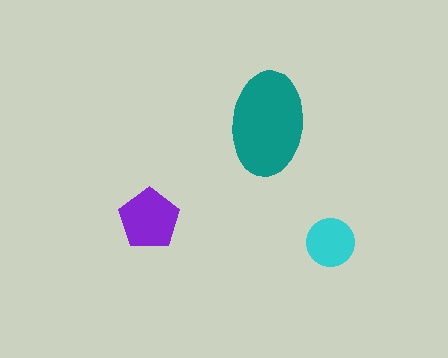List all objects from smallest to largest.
The cyan circle, the purple pentagon, the teal ellipse.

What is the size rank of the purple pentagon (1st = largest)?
2nd.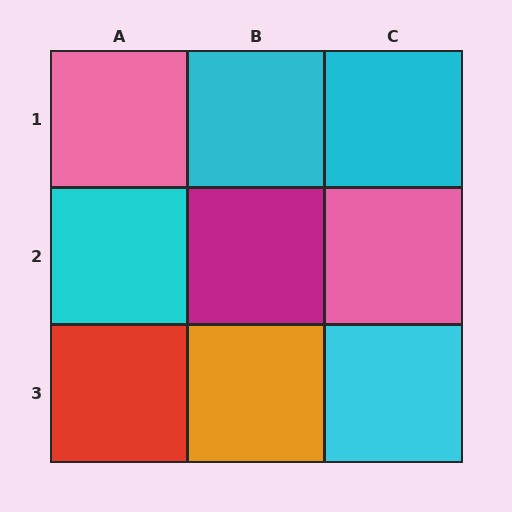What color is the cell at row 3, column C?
Cyan.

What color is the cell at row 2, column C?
Pink.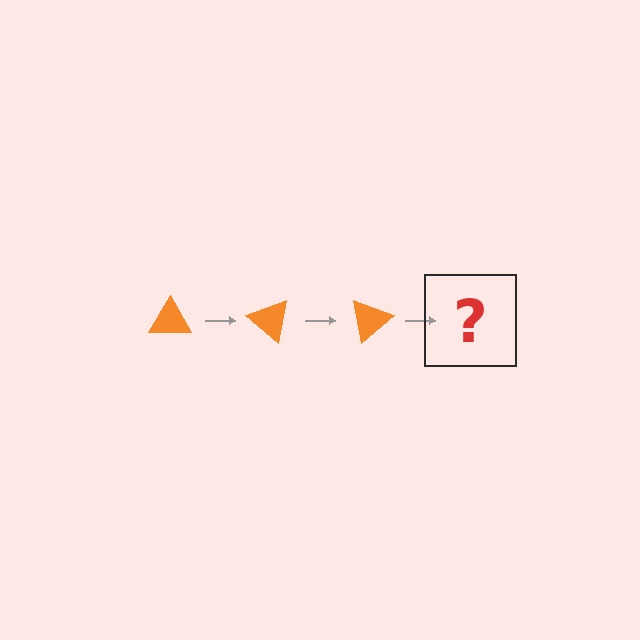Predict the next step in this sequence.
The next step is an orange triangle rotated 120 degrees.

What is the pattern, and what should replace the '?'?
The pattern is that the triangle rotates 40 degrees each step. The '?' should be an orange triangle rotated 120 degrees.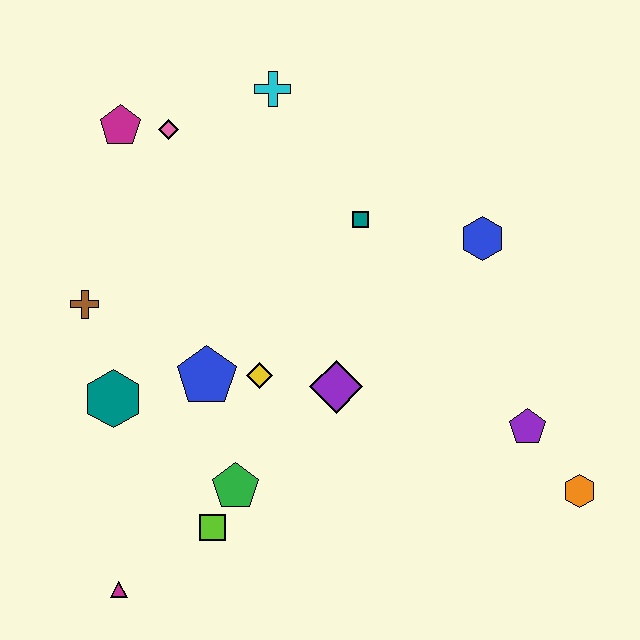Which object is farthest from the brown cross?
The orange hexagon is farthest from the brown cross.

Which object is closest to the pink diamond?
The magenta pentagon is closest to the pink diamond.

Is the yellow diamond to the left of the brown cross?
No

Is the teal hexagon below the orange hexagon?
No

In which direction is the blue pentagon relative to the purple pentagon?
The blue pentagon is to the left of the purple pentagon.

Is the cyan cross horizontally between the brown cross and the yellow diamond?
No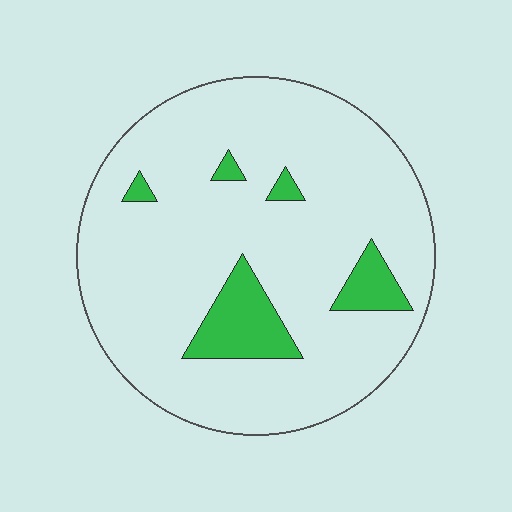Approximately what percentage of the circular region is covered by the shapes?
Approximately 10%.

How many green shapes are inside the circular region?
5.